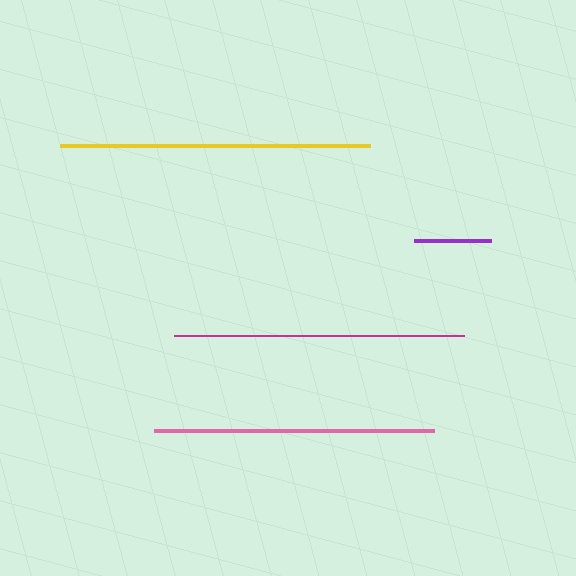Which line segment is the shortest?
The purple line is the shortest at approximately 76 pixels.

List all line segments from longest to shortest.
From longest to shortest: yellow, magenta, pink, purple.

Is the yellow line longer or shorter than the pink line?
The yellow line is longer than the pink line.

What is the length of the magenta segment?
The magenta segment is approximately 290 pixels long.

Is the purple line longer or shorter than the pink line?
The pink line is longer than the purple line.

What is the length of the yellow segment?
The yellow segment is approximately 310 pixels long.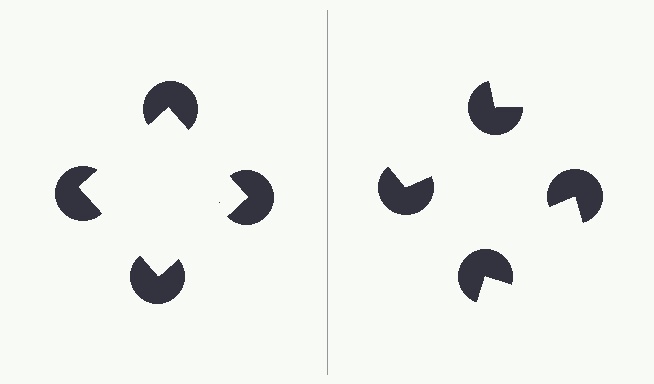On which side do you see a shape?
An illusory square appears on the left side. On the right side the wedge cuts are rotated, so no coherent shape forms.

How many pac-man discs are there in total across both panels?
8 — 4 on each side.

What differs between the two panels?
The pac-man discs are positioned identically on both sides; only the wedge orientations differ. On the left they align to a square; on the right they are misaligned.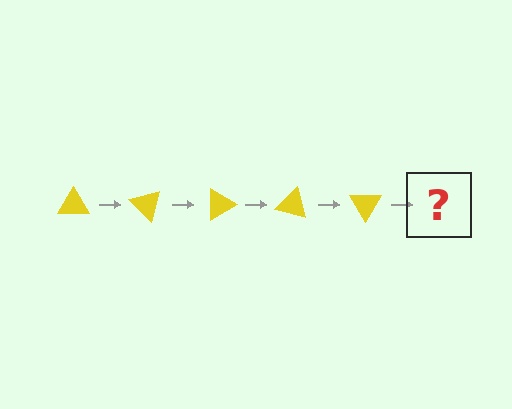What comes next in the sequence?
The next element should be a yellow triangle rotated 225 degrees.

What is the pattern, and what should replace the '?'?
The pattern is that the triangle rotates 45 degrees each step. The '?' should be a yellow triangle rotated 225 degrees.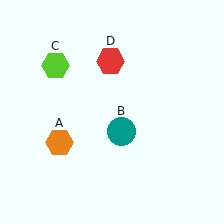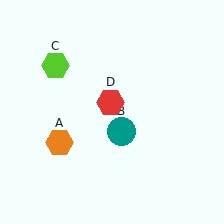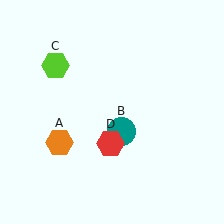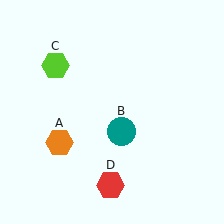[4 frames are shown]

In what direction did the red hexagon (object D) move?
The red hexagon (object D) moved down.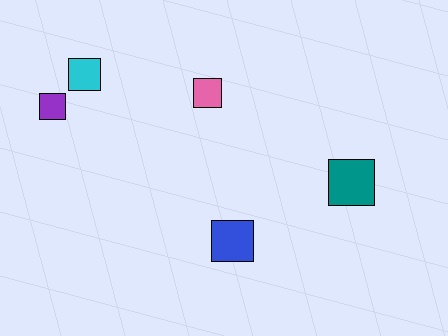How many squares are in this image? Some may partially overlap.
There are 5 squares.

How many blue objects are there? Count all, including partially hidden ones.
There is 1 blue object.